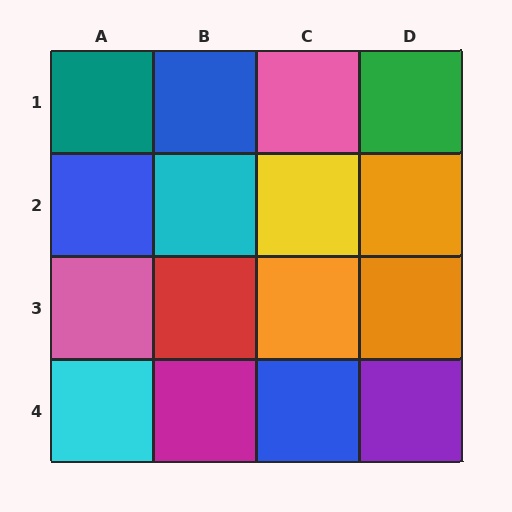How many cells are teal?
1 cell is teal.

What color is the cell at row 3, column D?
Orange.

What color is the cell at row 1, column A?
Teal.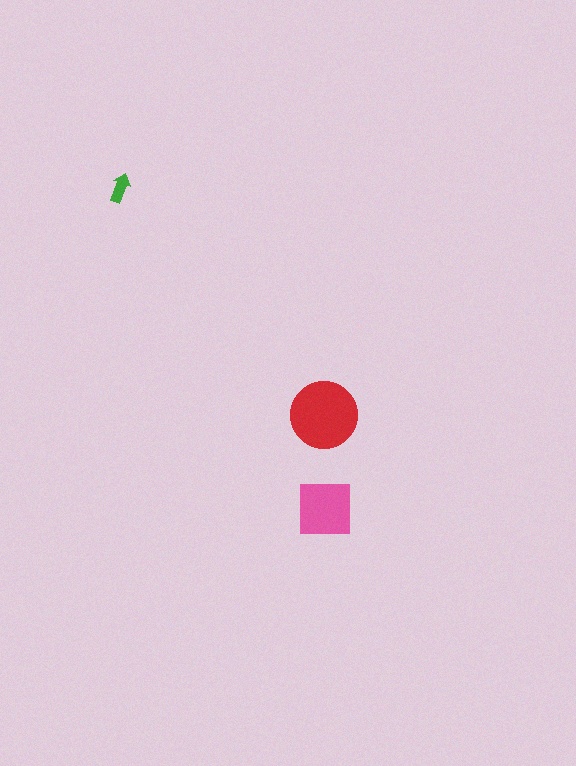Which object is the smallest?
The green arrow.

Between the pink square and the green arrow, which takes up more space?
The pink square.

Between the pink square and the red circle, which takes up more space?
The red circle.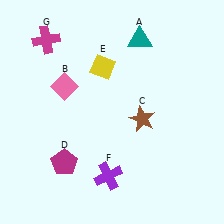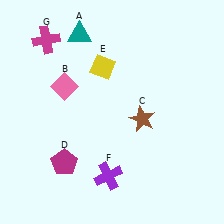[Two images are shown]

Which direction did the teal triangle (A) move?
The teal triangle (A) moved left.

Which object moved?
The teal triangle (A) moved left.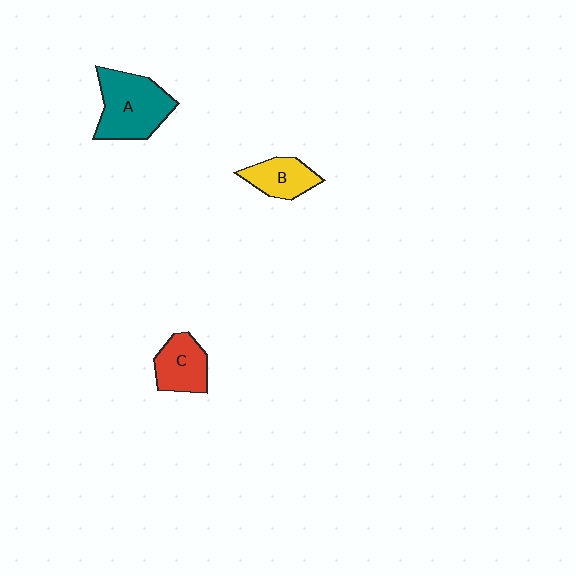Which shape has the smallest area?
Shape B (yellow).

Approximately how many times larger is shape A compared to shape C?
Approximately 1.6 times.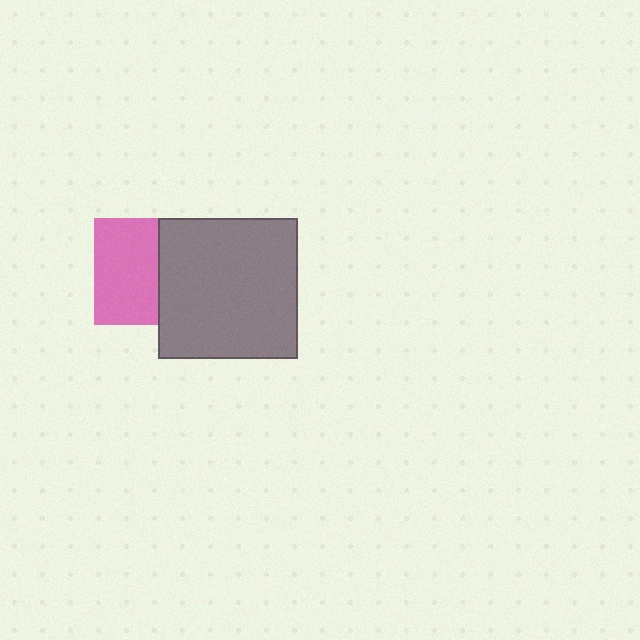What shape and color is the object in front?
The object in front is a gray square.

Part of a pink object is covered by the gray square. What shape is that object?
It is a square.